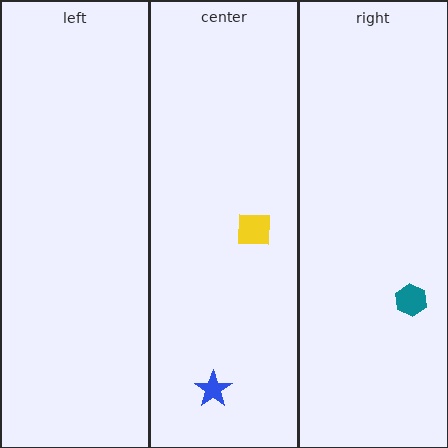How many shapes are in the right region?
1.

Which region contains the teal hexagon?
The right region.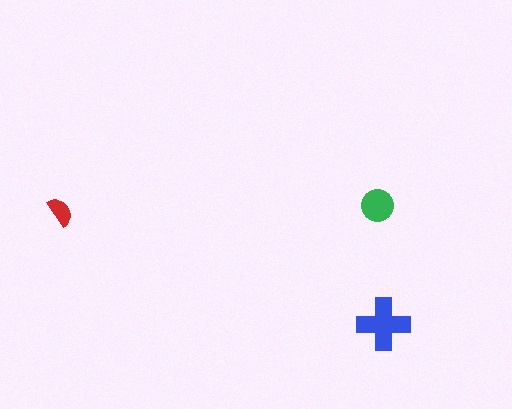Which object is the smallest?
The red semicircle.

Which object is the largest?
The blue cross.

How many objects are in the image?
There are 3 objects in the image.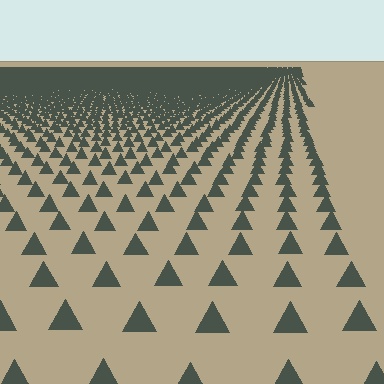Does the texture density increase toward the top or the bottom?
Density increases toward the top.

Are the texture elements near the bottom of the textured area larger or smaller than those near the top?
Larger. Near the bottom, elements are closer to the viewer and appear at a bigger on-screen size.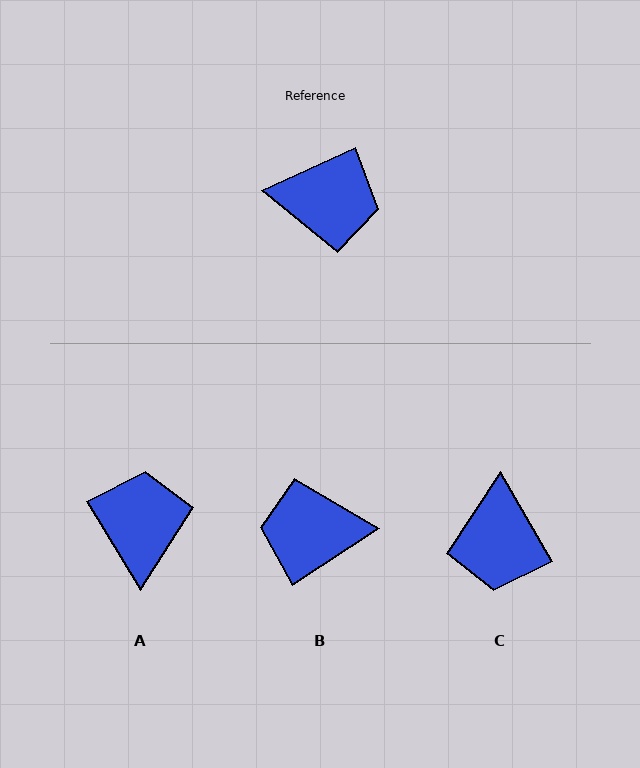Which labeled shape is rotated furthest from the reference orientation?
B, about 171 degrees away.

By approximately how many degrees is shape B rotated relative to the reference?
Approximately 171 degrees clockwise.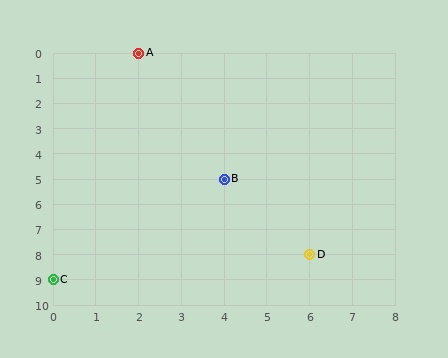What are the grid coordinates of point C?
Point C is at grid coordinates (0, 9).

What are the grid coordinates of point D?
Point D is at grid coordinates (6, 8).